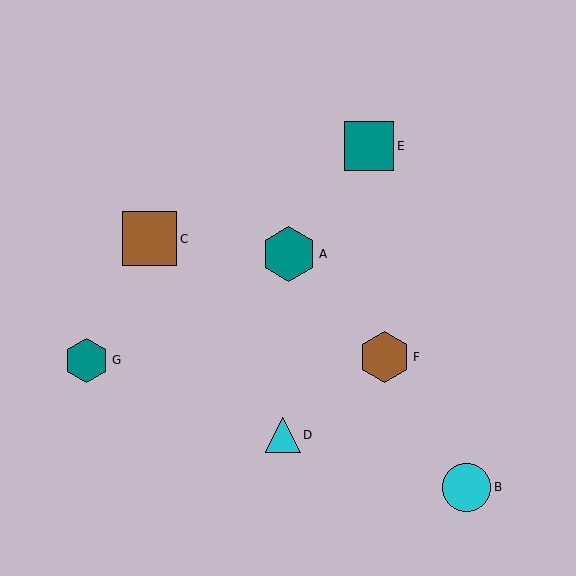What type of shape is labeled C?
Shape C is a brown square.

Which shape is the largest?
The teal hexagon (labeled A) is the largest.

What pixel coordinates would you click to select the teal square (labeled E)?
Click at (369, 146) to select the teal square E.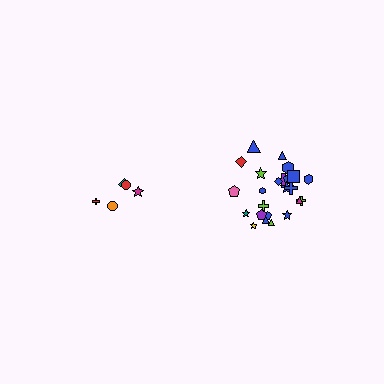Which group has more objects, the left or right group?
The right group.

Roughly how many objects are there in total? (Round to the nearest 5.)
Roughly 30 objects in total.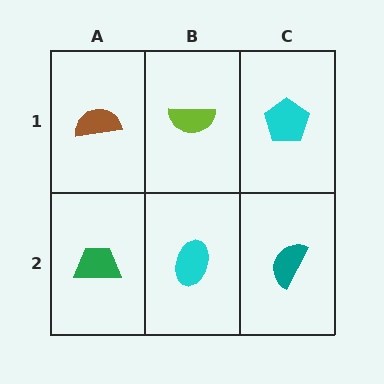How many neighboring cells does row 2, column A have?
2.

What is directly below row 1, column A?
A green trapezoid.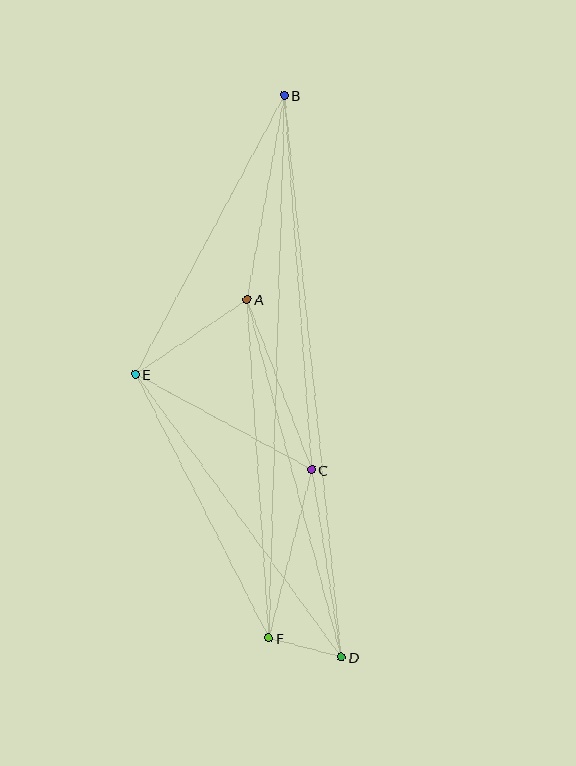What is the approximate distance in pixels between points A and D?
The distance between A and D is approximately 370 pixels.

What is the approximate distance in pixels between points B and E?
The distance between B and E is approximately 316 pixels.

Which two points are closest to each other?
Points D and F are closest to each other.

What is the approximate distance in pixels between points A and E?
The distance between A and E is approximately 134 pixels.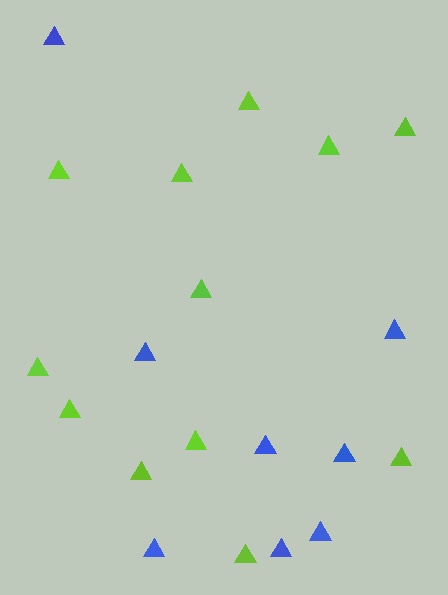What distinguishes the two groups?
There are 2 groups: one group of lime triangles (12) and one group of blue triangles (8).